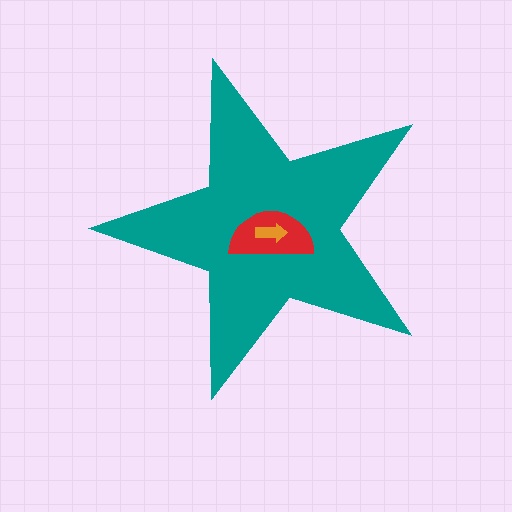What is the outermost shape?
The teal star.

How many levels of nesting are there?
3.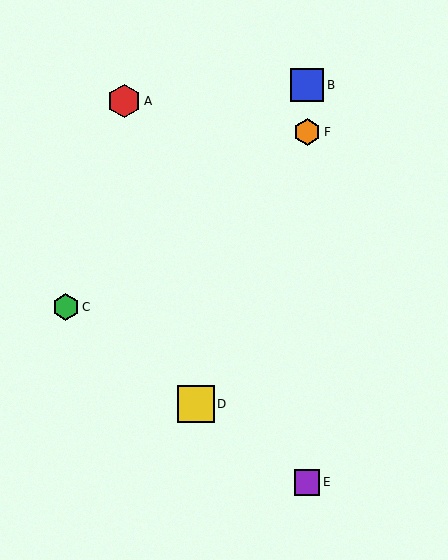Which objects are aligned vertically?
Objects B, E, F are aligned vertically.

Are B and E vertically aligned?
Yes, both are at x≈307.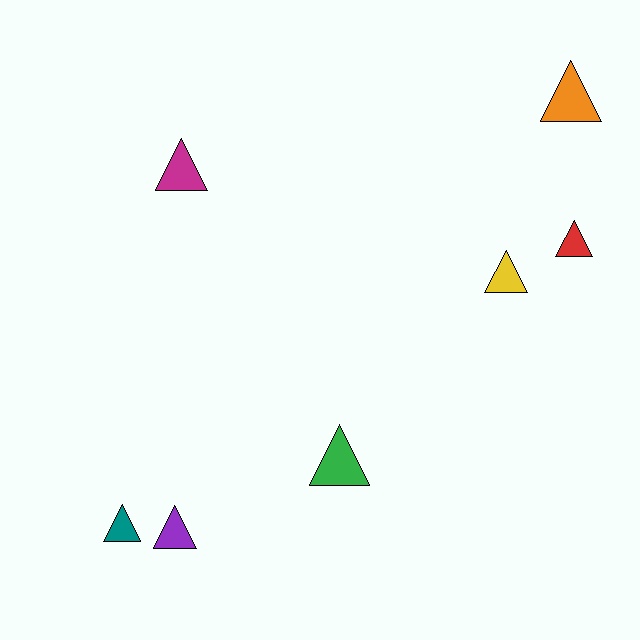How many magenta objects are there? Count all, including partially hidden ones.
There is 1 magenta object.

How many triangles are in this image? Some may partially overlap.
There are 7 triangles.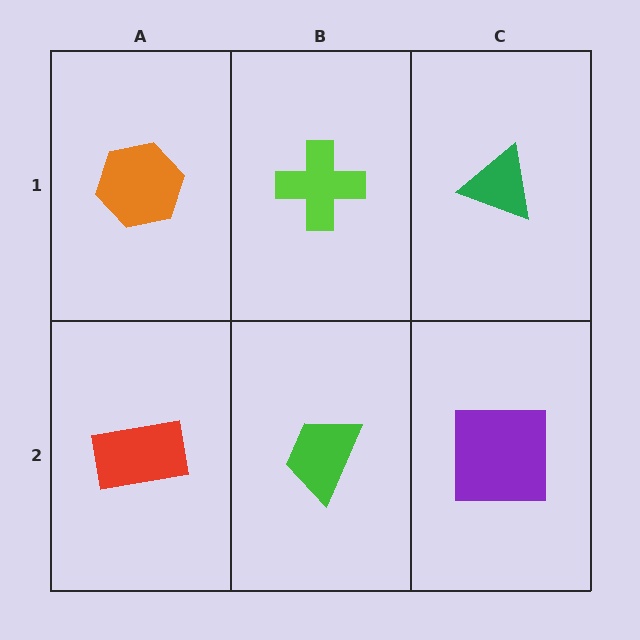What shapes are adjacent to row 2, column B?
A lime cross (row 1, column B), a red rectangle (row 2, column A), a purple square (row 2, column C).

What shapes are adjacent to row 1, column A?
A red rectangle (row 2, column A), a lime cross (row 1, column B).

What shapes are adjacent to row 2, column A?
An orange hexagon (row 1, column A), a green trapezoid (row 2, column B).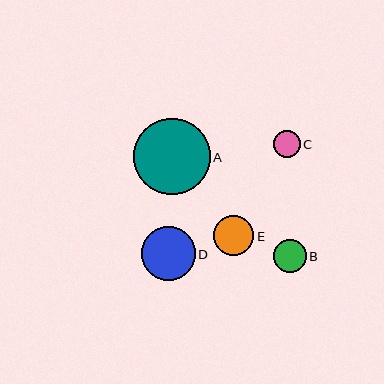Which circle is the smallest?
Circle C is the smallest with a size of approximately 27 pixels.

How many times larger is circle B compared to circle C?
Circle B is approximately 1.2 times the size of circle C.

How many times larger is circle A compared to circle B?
Circle A is approximately 2.4 times the size of circle B.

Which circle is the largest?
Circle A is the largest with a size of approximately 77 pixels.